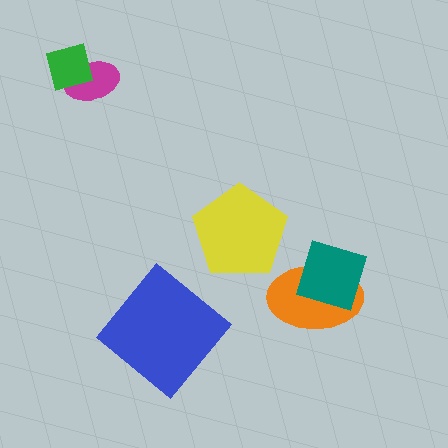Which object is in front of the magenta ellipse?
The green square is in front of the magenta ellipse.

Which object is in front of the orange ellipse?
The teal diamond is in front of the orange ellipse.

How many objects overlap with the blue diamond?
0 objects overlap with the blue diamond.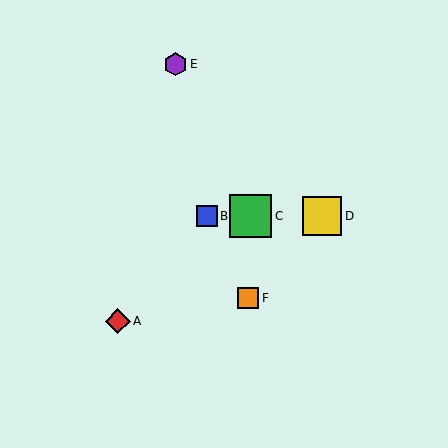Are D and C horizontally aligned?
Yes, both are at y≈216.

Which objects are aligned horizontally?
Objects B, C, D are aligned horizontally.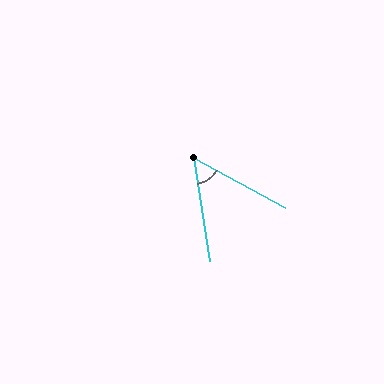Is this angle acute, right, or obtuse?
It is acute.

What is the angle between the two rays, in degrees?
Approximately 53 degrees.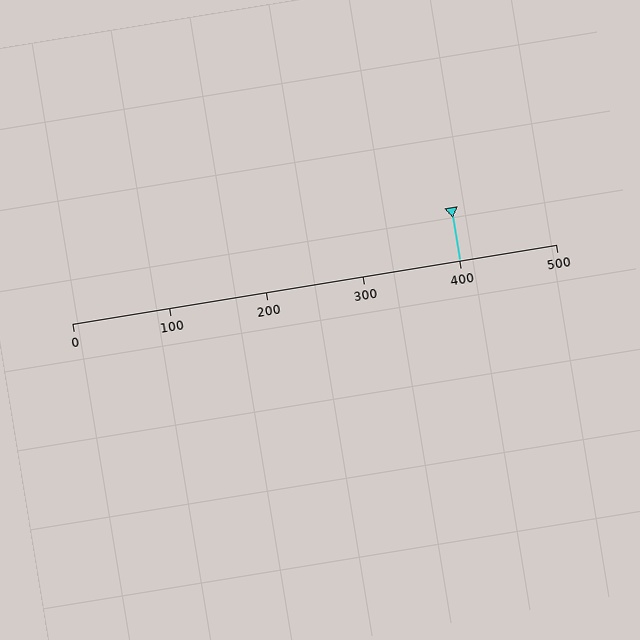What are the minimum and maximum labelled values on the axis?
The axis runs from 0 to 500.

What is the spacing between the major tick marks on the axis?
The major ticks are spaced 100 apart.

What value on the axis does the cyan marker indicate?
The marker indicates approximately 400.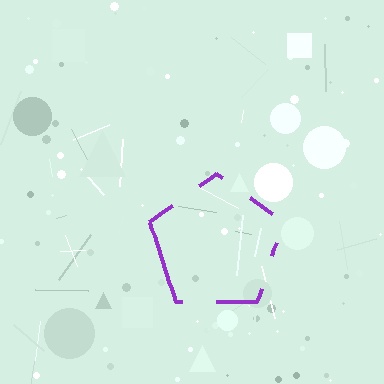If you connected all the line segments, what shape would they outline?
They would outline a pentagon.